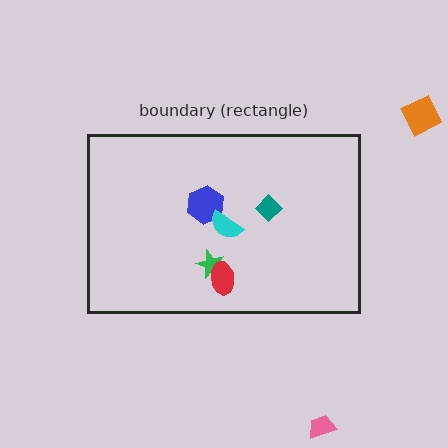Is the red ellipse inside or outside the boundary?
Inside.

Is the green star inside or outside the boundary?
Inside.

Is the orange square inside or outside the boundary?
Outside.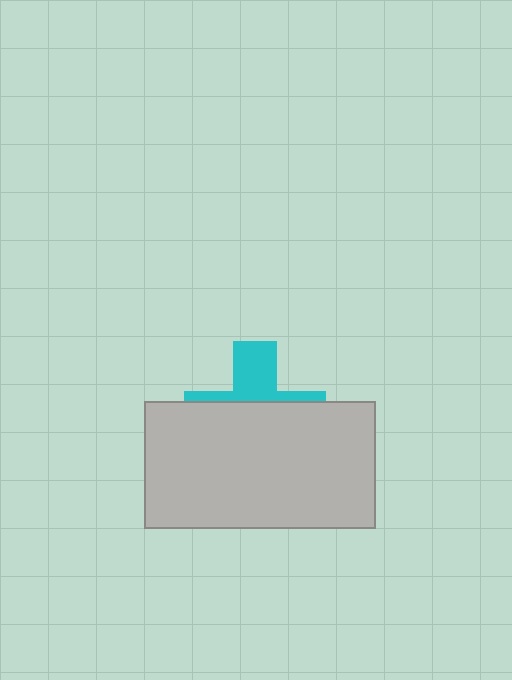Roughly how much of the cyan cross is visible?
A small part of it is visible (roughly 35%).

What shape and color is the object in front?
The object in front is a light gray rectangle.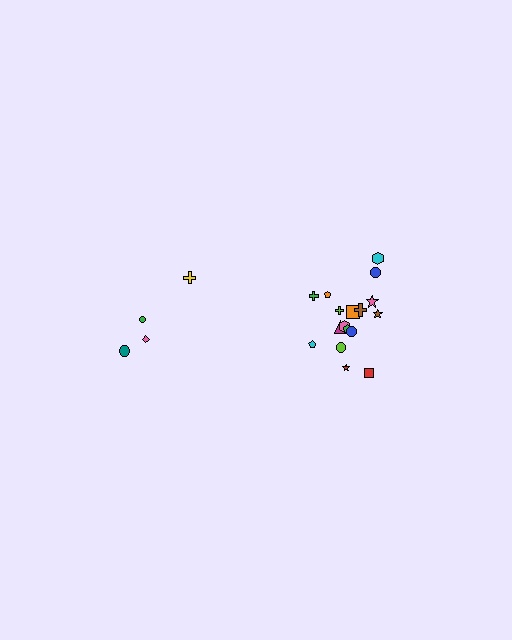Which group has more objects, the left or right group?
The right group.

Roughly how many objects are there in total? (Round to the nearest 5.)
Roughly 20 objects in total.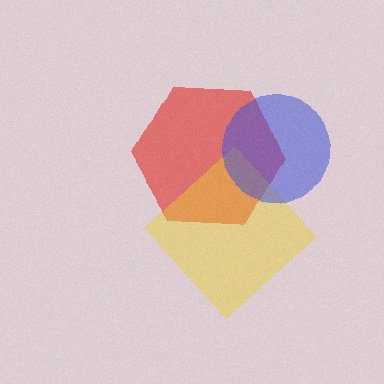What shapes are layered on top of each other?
The layered shapes are: a red hexagon, a yellow diamond, a blue circle.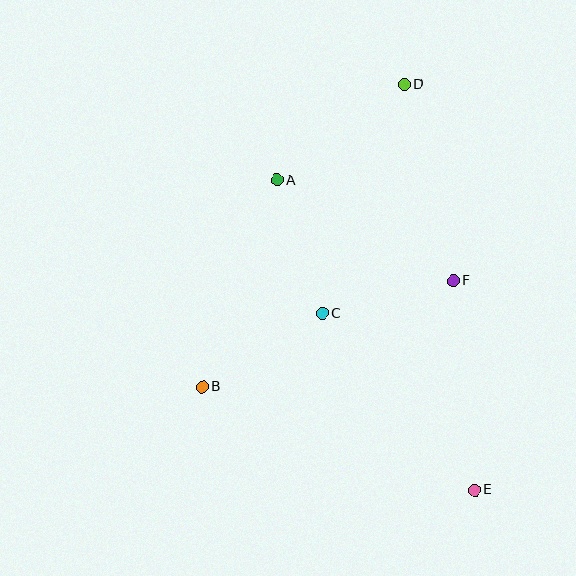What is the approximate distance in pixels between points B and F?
The distance between B and F is approximately 273 pixels.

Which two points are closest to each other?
Points C and F are closest to each other.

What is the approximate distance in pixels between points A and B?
The distance between A and B is approximately 220 pixels.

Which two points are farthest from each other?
Points D and E are farthest from each other.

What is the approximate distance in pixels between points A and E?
The distance between A and E is approximately 367 pixels.